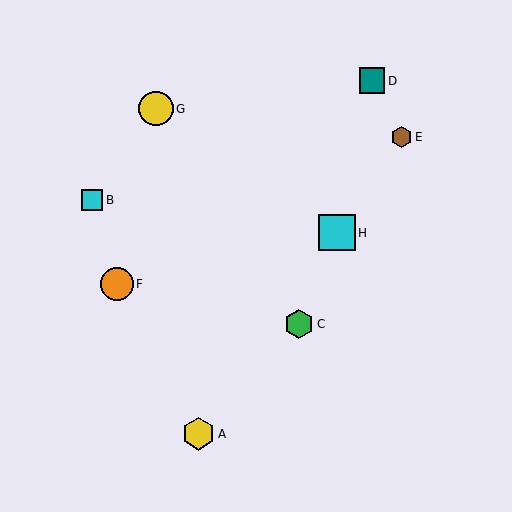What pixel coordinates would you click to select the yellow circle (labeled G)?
Click at (156, 109) to select the yellow circle G.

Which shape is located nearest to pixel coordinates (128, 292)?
The orange circle (labeled F) at (117, 284) is nearest to that location.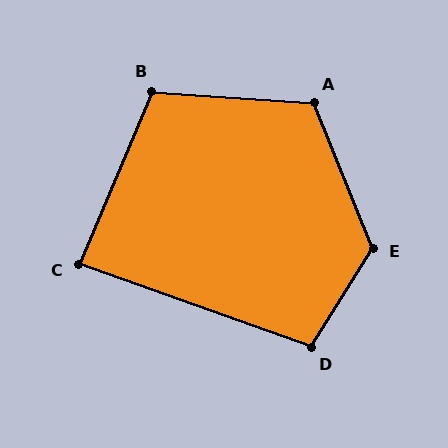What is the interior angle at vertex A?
Approximately 116 degrees (obtuse).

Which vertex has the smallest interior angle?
C, at approximately 87 degrees.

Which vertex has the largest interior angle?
E, at approximately 126 degrees.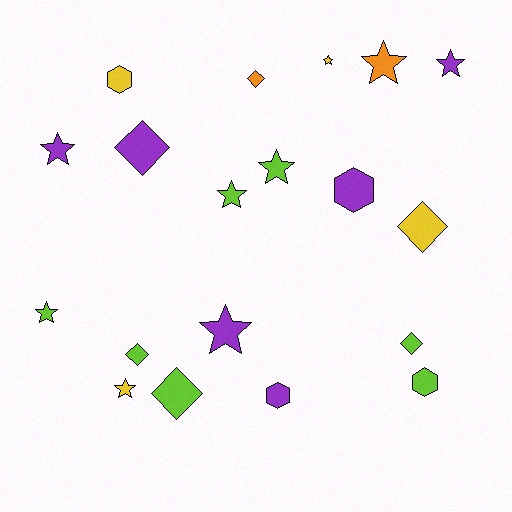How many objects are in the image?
There are 19 objects.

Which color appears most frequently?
Lime, with 7 objects.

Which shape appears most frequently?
Star, with 9 objects.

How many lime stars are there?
There are 3 lime stars.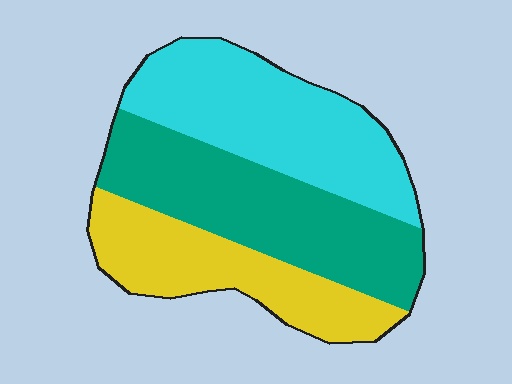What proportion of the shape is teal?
Teal takes up between a third and a half of the shape.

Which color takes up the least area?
Yellow, at roughly 25%.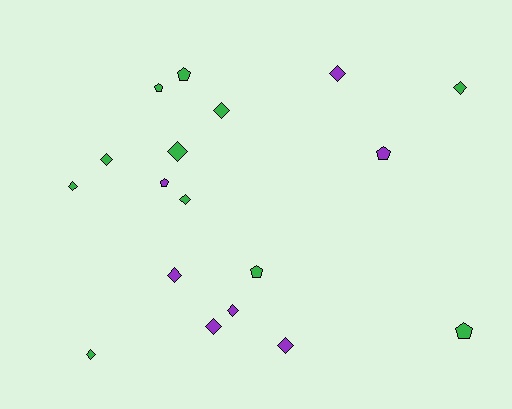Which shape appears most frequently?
Diamond, with 12 objects.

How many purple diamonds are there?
There are 5 purple diamonds.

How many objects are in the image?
There are 18 objects.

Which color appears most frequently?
Green, with 11 objects.